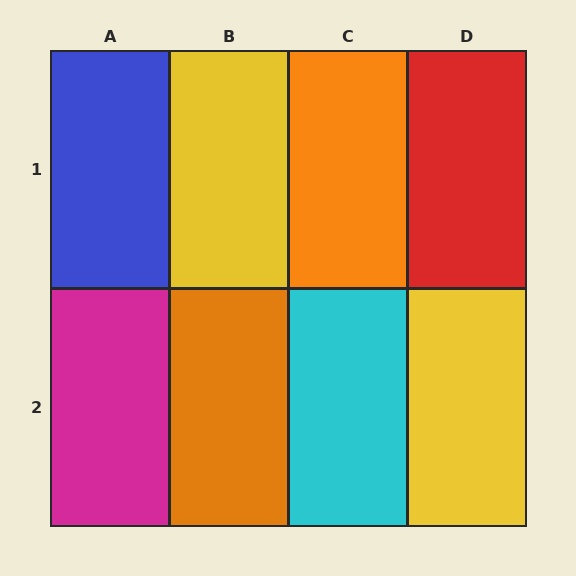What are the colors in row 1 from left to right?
Blue, yellow, orange, red.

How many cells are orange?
2 cells are orange.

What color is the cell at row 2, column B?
Orange.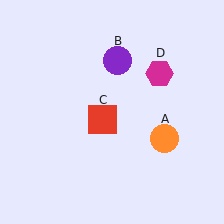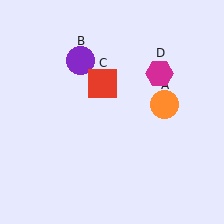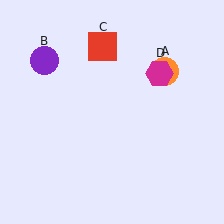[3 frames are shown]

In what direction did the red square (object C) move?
The red square (object C) moved up.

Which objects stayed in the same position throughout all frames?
Magenta hexagon (object D) remained stationary.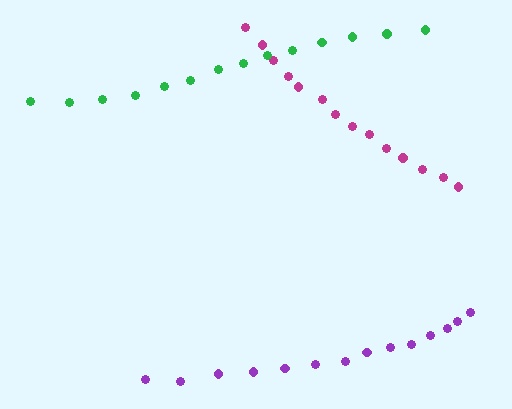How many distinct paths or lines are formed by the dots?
There are 3 distinct paths.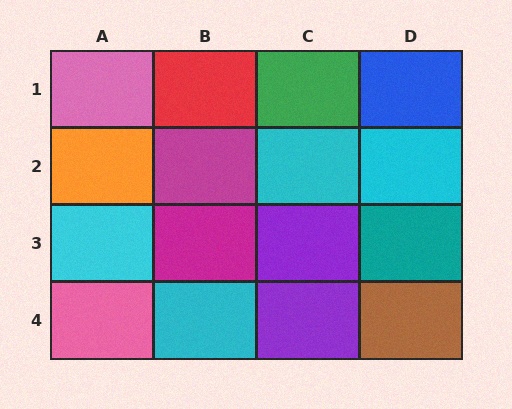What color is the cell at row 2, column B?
Magenta.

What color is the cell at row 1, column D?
Blue.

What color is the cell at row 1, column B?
Red.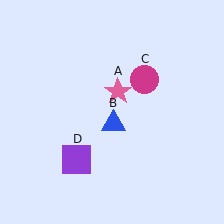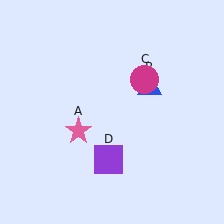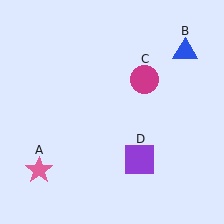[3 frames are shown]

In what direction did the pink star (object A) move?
The pink star (object A) moved down and to the left.